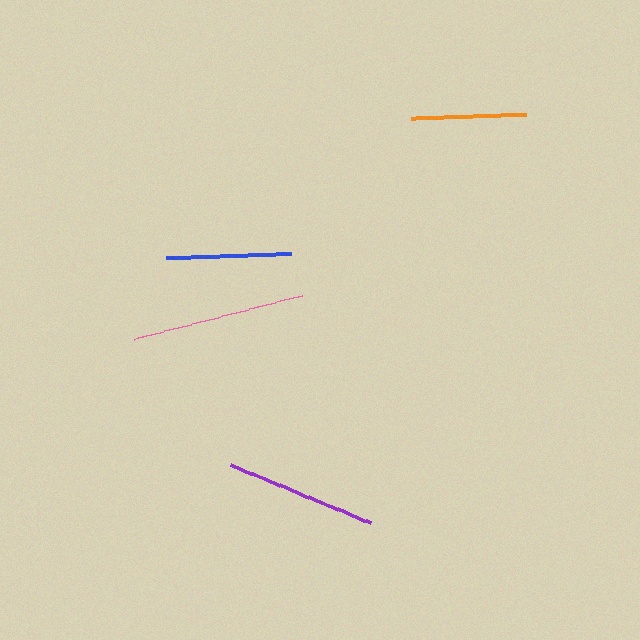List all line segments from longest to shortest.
From longest to shortest: pink, purple, blue, orange.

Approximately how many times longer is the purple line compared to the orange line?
The purple line is approximately 1.3 times the length of the orange line.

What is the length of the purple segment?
The purple segment is approximately 152 pixels long.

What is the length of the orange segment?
The orange segment is approximately 115 pixels long.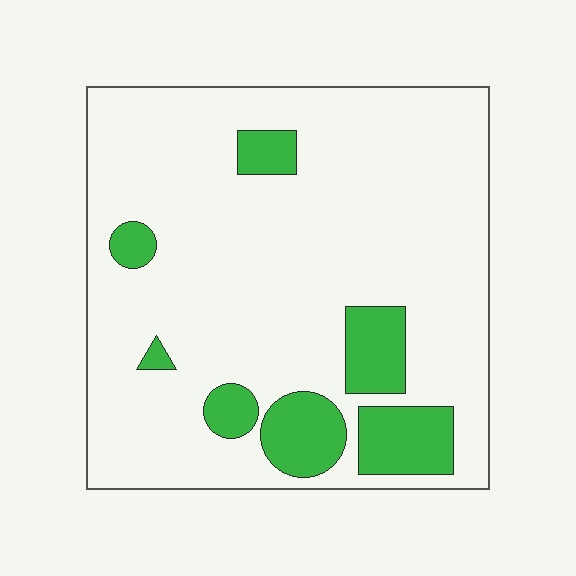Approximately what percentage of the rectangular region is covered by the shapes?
Approximately 15%.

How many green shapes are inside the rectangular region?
7.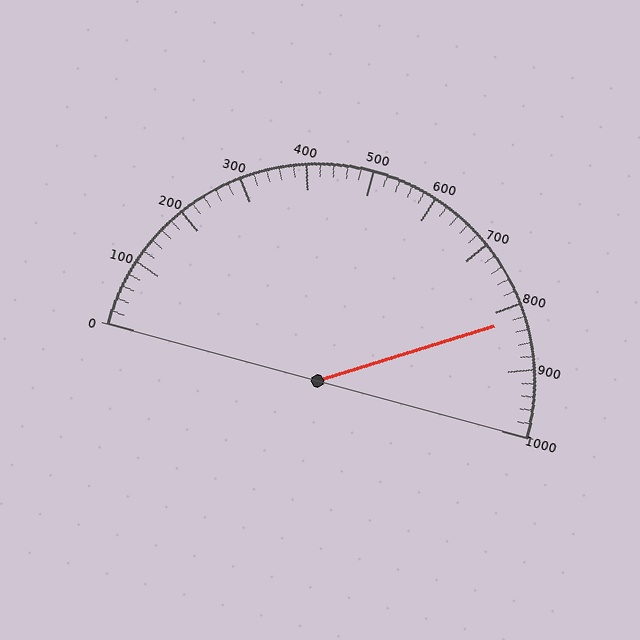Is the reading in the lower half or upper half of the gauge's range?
The reading is in the upper half of the range (0 to 1000).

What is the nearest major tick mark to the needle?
The nearest major tick mark is 800.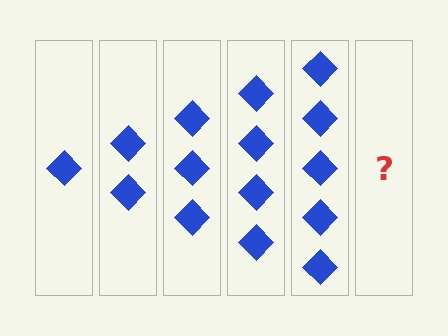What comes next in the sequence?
The next element should be 6 diamonds.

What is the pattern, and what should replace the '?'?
The pattern is that each step adds one more diamond. The '?' should be 6 diamonds.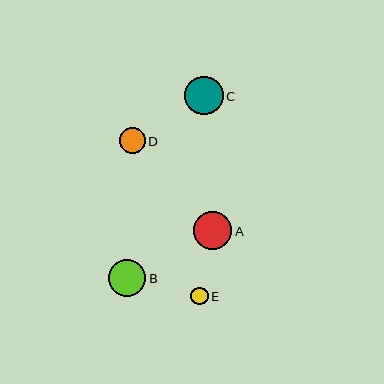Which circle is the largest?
Circle A is the largest with a size of approximately 38 pixels.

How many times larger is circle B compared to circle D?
Circle B is approximately 1.4 times the size of circle D.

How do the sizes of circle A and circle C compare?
Circle A and circle C are approximately the same size.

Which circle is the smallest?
Circle E is the smallest with a size of approximately 18 pixels.